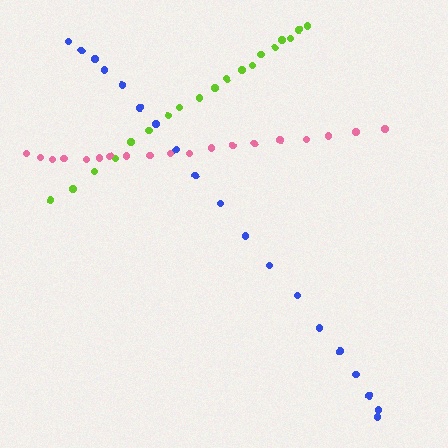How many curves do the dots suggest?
There are 3 distinct paths.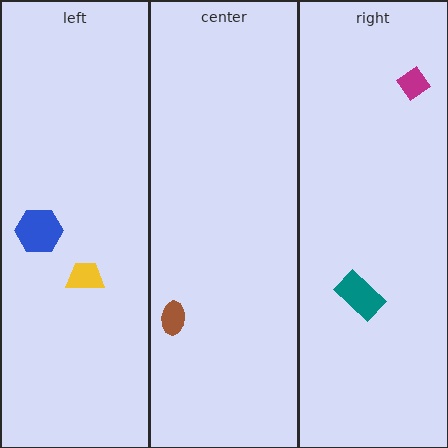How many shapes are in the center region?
1.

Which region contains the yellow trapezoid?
The left region.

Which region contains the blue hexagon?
The left region.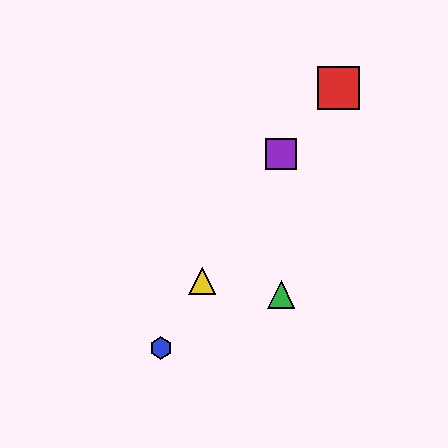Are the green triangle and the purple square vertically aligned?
Yes, both are at x≈281.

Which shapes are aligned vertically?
The green triangle, the purple square are aligned vertically.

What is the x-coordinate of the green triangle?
The green triangle is at x≈281.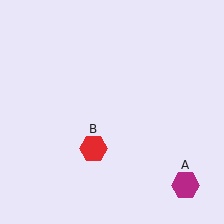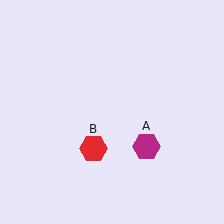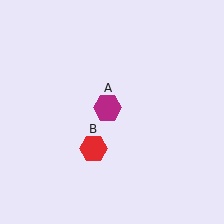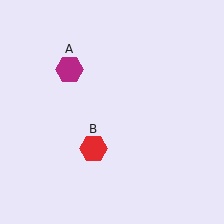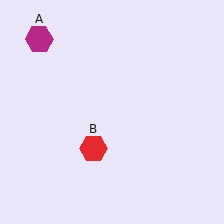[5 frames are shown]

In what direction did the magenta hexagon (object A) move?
The magenta hexagon (object A) moved up and to the left.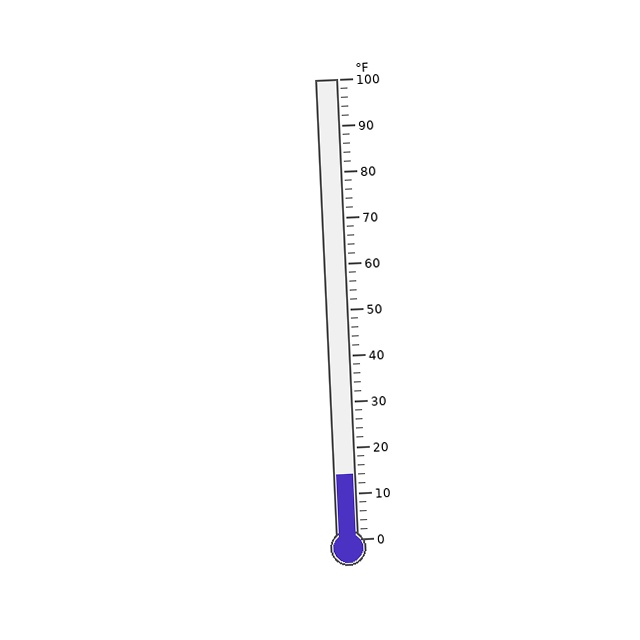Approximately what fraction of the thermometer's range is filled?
The thermometer is filled to approximately 15% of its range.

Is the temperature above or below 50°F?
The temperature is below 50°F.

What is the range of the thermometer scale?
The thermometer scale ranges from 0°F to 100°F.